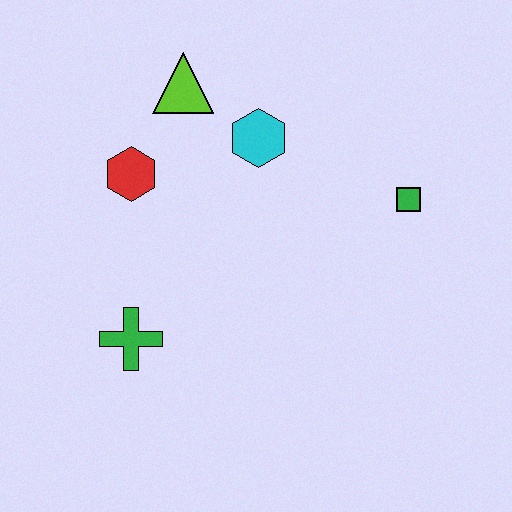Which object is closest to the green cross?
The red hexagon is closest to the green cross.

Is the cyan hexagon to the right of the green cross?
Yes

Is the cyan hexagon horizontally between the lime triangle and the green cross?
No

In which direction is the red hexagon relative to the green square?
The red hexagon is to the left of the green square.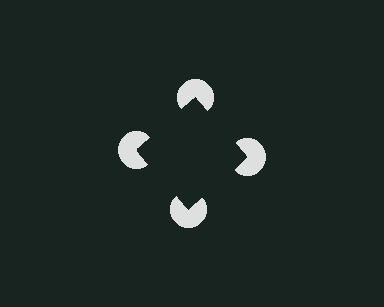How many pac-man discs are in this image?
There are 4 — one at each vertex of the illusory square.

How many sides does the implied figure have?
4 sides.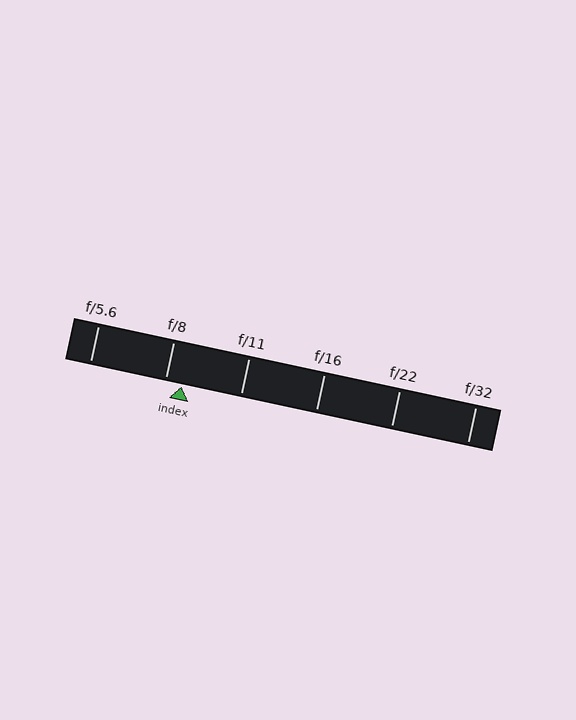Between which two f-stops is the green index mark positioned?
The index mark is between f/8 and f/11.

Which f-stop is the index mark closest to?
The index mark is closest to f/8.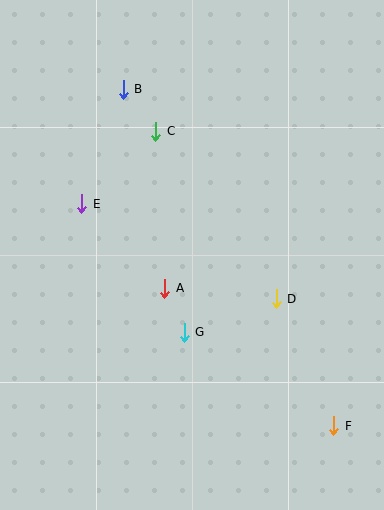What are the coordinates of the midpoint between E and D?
The midpoint between E and D is at (179, 251).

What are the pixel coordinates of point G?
Point G is at (184, 332).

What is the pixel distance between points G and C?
The distance between G and C is 203 pixels.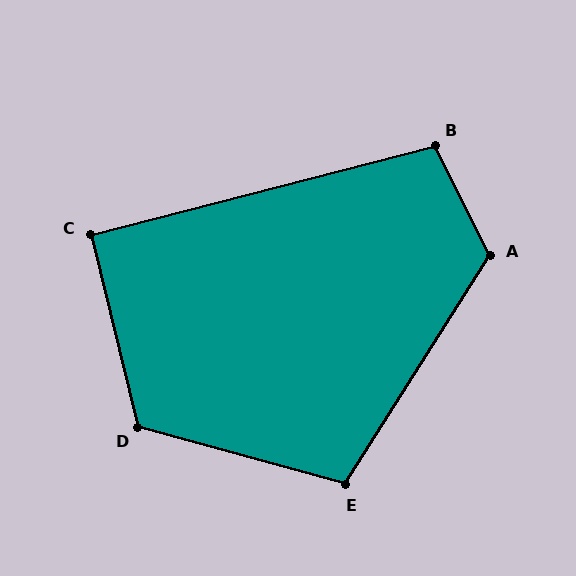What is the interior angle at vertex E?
Approximately 107 degrees (obtuse).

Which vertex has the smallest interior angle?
C, at approximately 91 degrees.